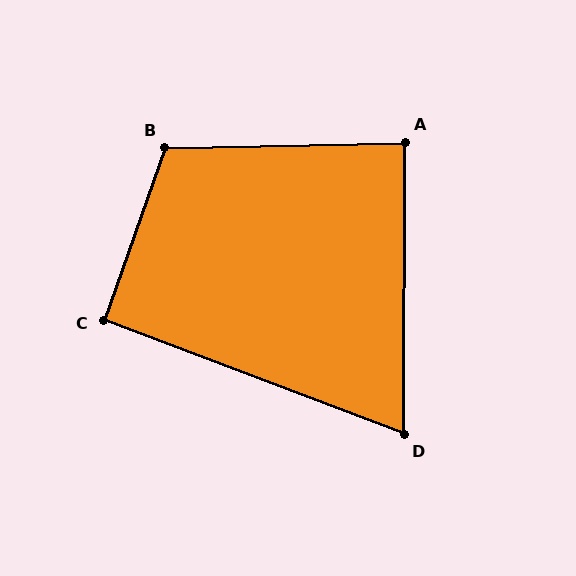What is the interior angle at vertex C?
Approximately 91 degrees (approximately right).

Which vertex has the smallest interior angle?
D, at approximately 69 degrees.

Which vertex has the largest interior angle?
B, at approximately 111 degrees.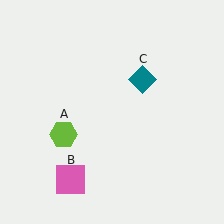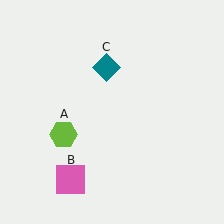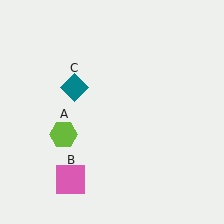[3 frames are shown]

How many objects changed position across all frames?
1 object changed position: teal diamond (object C).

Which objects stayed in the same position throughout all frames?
Lime hexagon (object A) and pink square (object B) remained stationary.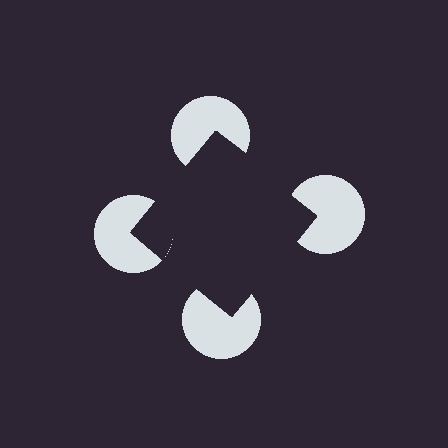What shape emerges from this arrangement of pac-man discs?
An illusory square — its edges are inferred from the aligned wedge cuts in the pac-man discs, not physically drawn.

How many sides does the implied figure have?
4 sides.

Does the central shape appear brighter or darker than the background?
It typically appears slightly darker than the background, even though no actual brightness change is drawn.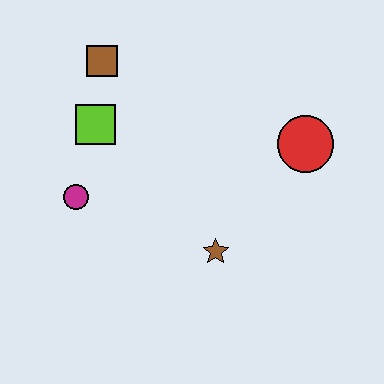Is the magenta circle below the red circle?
Yes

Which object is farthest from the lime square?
The red circle is farthest from the lime square.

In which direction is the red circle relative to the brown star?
The red circle is above the brown star.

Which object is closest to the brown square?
The lime square is closest to the brown square.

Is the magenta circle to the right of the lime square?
No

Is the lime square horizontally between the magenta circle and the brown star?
Yes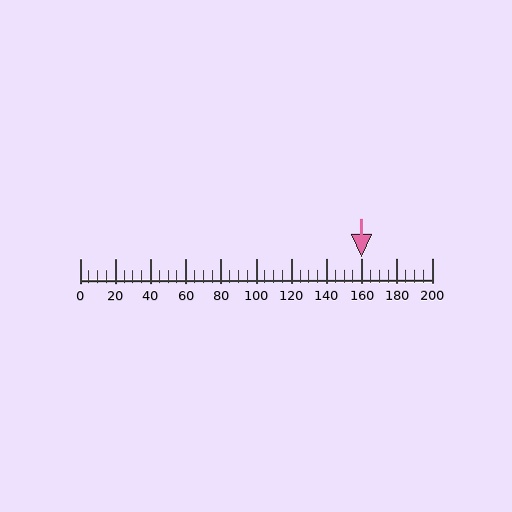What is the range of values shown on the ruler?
The ruler shows values from 0 to 200.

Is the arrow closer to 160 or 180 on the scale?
The arrow is closer to 160.